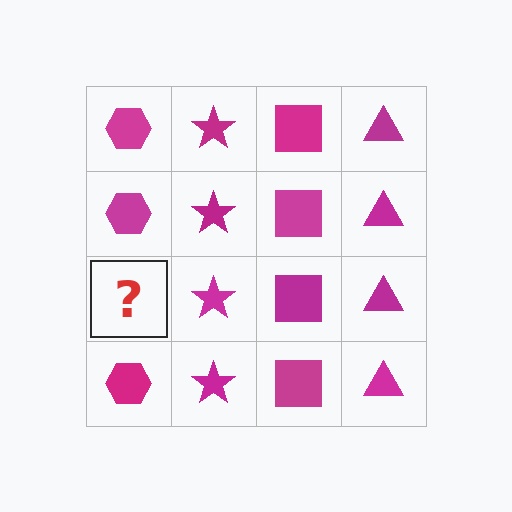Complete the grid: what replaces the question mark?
The question mark should be replaced with a magenta hexagon.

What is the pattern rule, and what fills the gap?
The rule is that each column has a consistent shape. The gap should be filled with a magenta hexagon.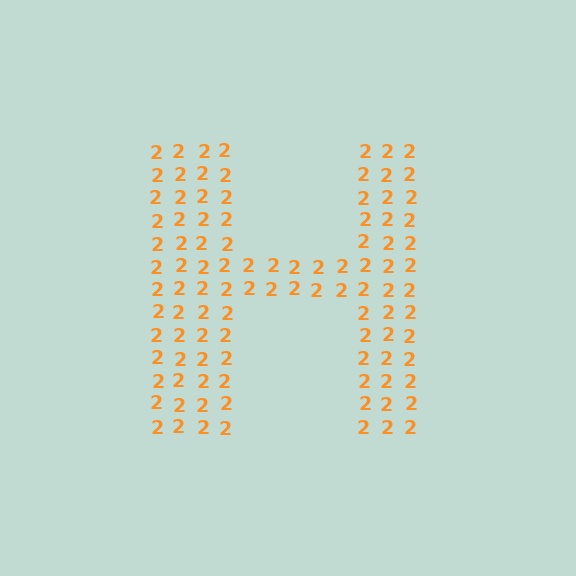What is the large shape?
The large shape is the letter H.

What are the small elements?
The small elements are digit 2's.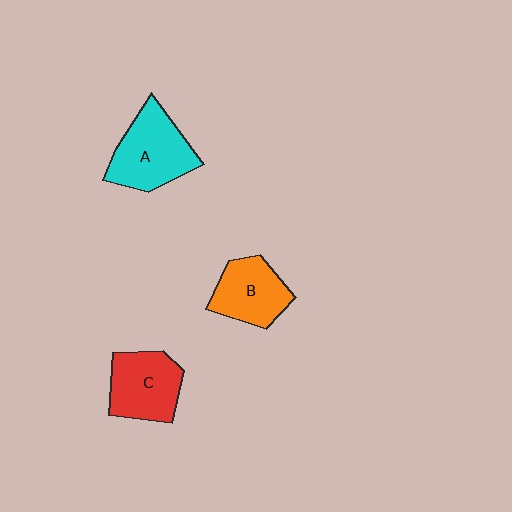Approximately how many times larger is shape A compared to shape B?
Approximately 1.3 times.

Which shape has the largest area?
Shape A (cyan).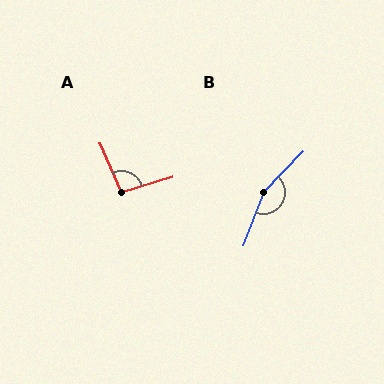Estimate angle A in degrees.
Approximately 97 degrees.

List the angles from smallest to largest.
A (97°), B (157°).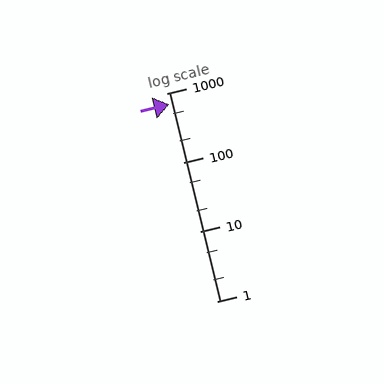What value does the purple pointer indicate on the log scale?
The pointer indicates approximately 700.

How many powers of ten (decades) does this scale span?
The scale spans 3 decades, from 1 to 1000.